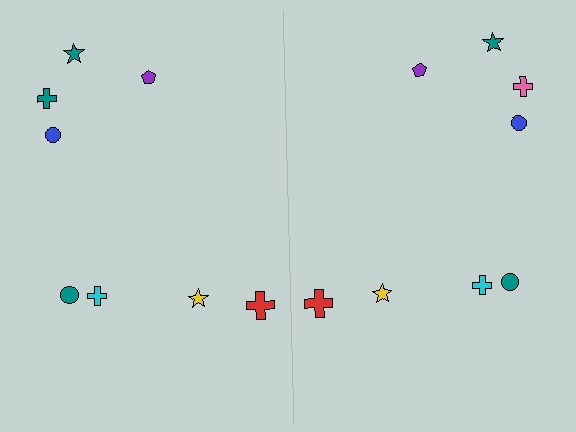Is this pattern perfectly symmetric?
No, the pattern is not perfectly symmetric. The pink cross on the right side breaks the symmetry — its mirror counterpart is teal.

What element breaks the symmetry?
The pink cross on the right side breaks the symmetry — its mirror counterpart is teal.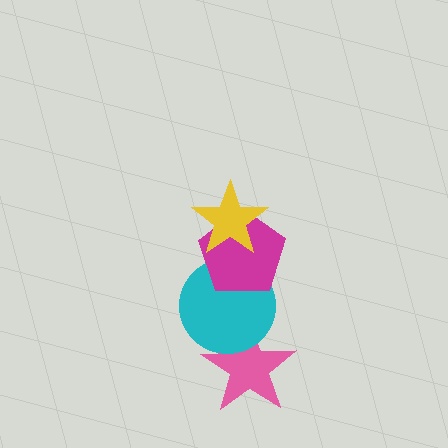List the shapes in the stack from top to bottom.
From top to bottom: the yellow star, the magenta pentagon, the cyan circle, the pink star.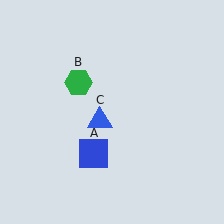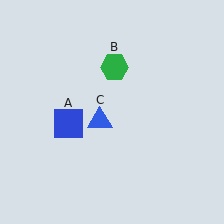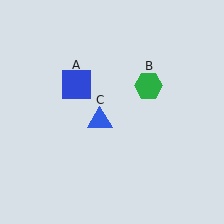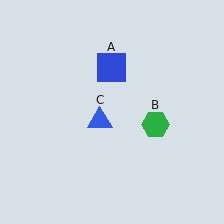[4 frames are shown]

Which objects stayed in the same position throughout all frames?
Blue triangle (object C) remained stationary.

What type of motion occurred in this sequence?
The blue square (object A), green hexagon (object B) rotated clockwise around the center of the scene.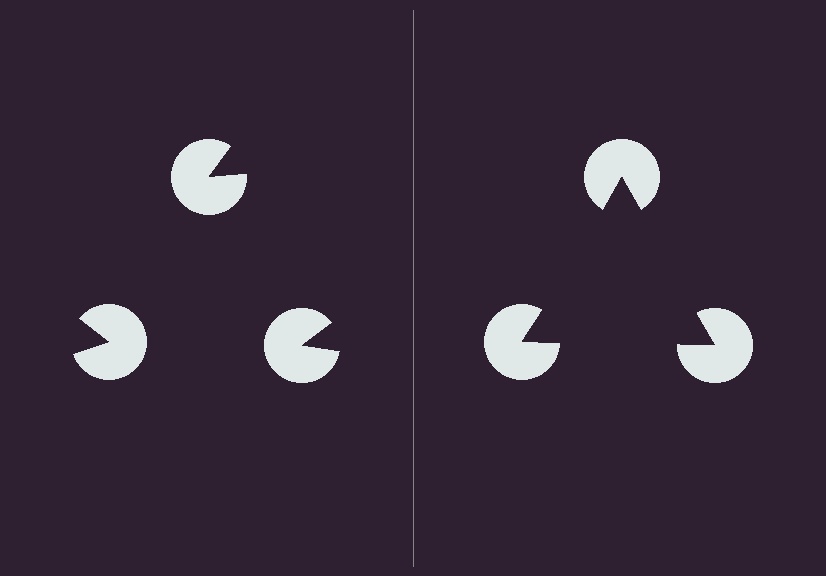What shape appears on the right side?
An illusory triangle.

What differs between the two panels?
The pac-man discs are positioned identically on both sides; only the wedge orientations differ. On the right they align to a triangle; on the left they are misaligned.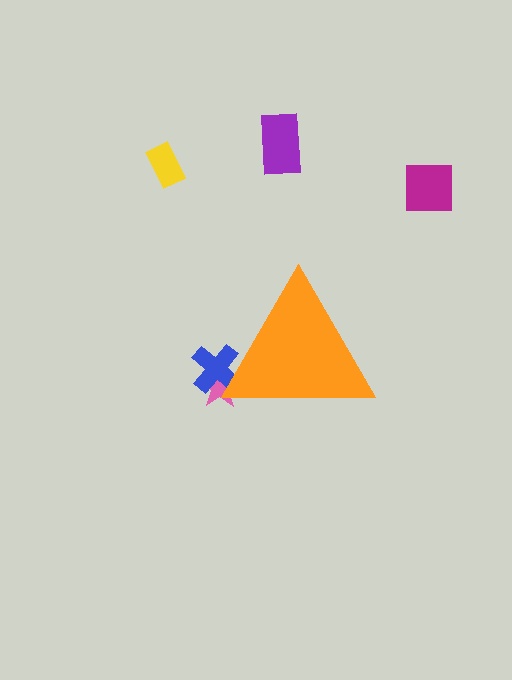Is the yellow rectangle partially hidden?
No, the yellow rectangle is fully visible.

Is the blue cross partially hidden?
Yes, the blue cross is partially hidden behind the orange triangle.